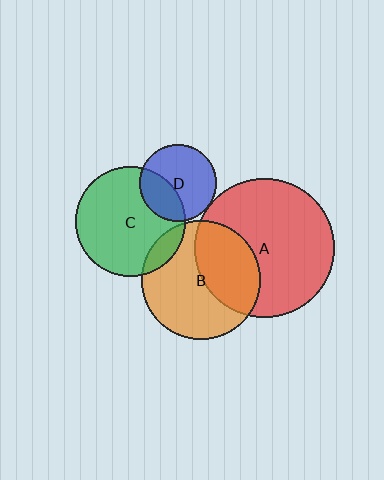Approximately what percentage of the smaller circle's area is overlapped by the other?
Approximately 5%.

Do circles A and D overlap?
Yes.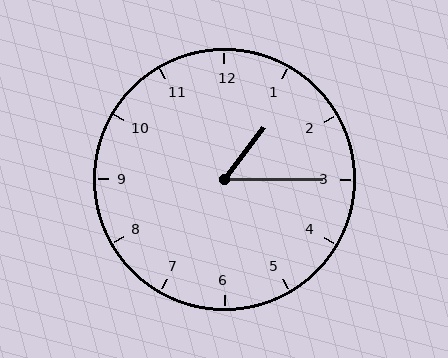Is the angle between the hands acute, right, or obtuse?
It is acute.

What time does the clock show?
1:15.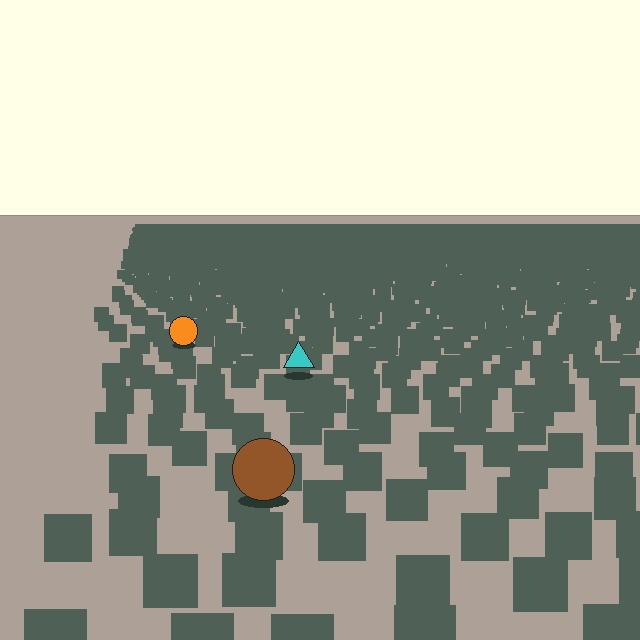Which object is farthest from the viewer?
The orange circle is farthest from the viewer. It appears smaller and the ground texture around it is denser.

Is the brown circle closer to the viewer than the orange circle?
Yes. The brown circle is closer — you can tell from the texture gradient: the ground texture is coarser near it.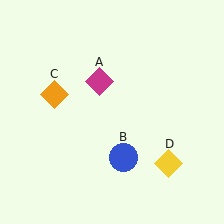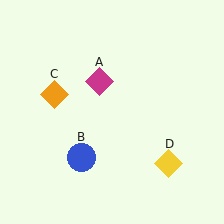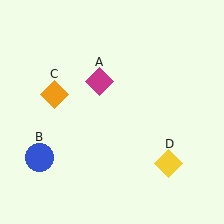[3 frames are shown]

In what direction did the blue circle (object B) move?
The blue circle (object B) moved left.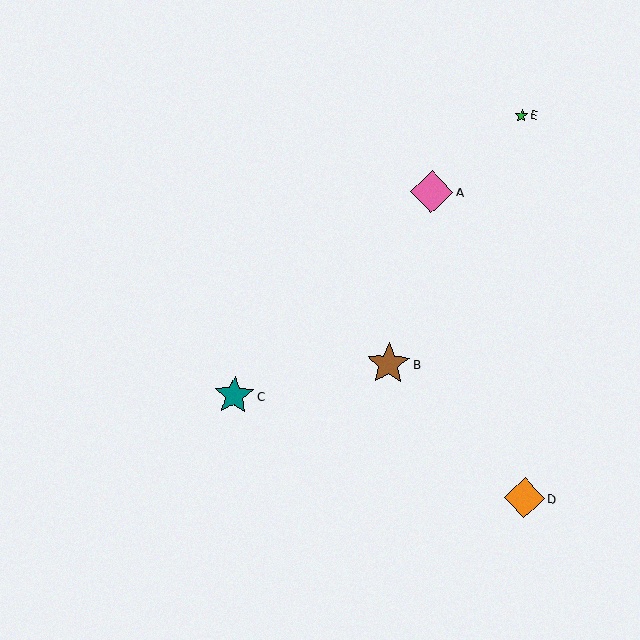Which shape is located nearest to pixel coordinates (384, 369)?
The brown star (labeled B) at (388, 364) is nearest to that location.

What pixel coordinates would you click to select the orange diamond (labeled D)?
Click at (524, 498) to select the orange diamond D.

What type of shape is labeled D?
Shape D is an orange diamond.